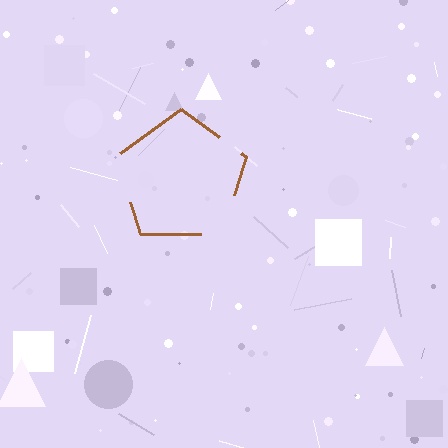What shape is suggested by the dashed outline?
The dashed outline suggests a pentagon.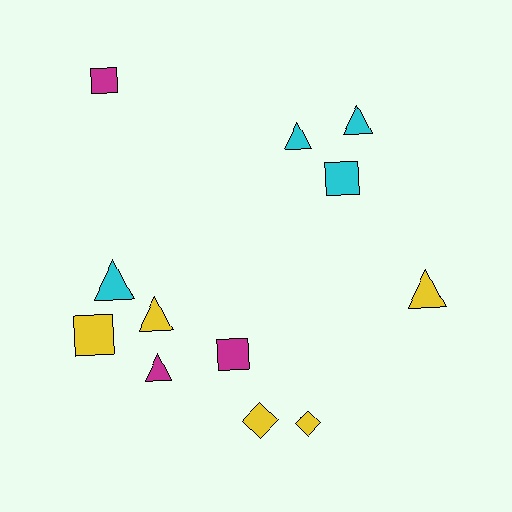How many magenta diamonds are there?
There are no magenta diamonds.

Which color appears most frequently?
Yellow, with 5 objects.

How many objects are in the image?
There are 12 objects.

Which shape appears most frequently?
Triangle, with 6 objects.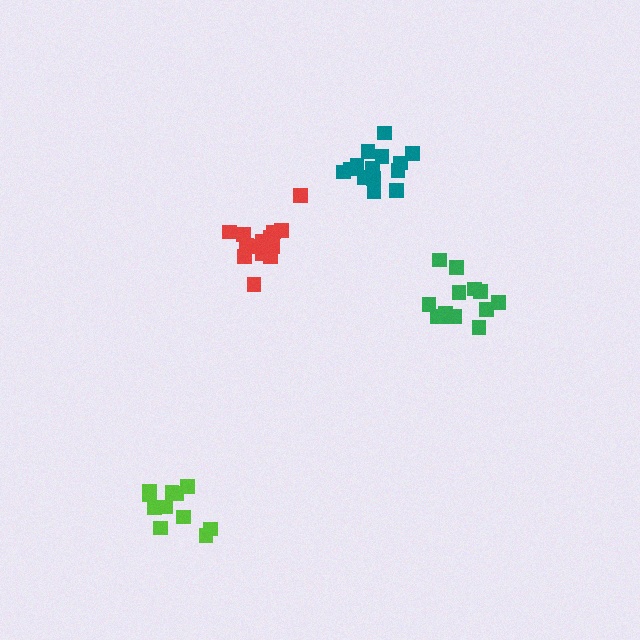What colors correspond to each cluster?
The clusters are colored: red, teal, lime, green.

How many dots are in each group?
Group 1: 14 dots, Group 2: 14 dots, Group 3: 11 dots, Group 4: 13 dots (52 total).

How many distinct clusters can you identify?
There are 4 distinct clusters.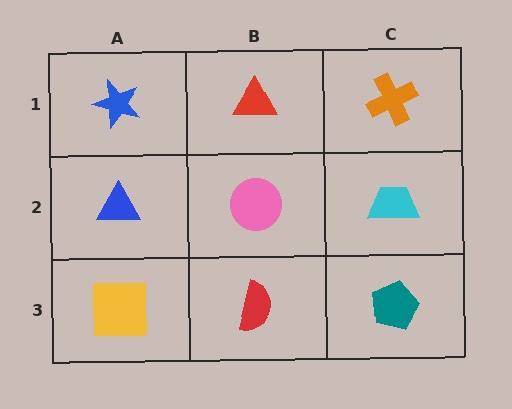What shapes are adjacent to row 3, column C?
A cyan trapezoid (row 2, column C), a red semicircle (row 3, column B).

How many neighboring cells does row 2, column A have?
3.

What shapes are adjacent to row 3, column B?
A pink circle (row 2, column B), a yellow square (row 3, column A), a teal pentagon (row 3, column C).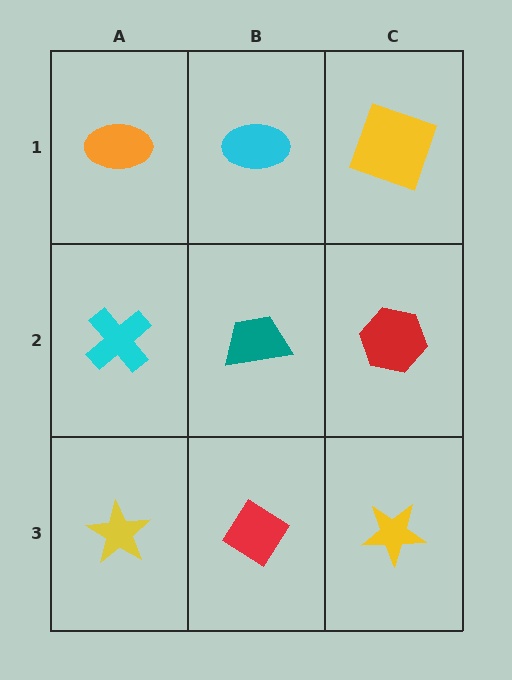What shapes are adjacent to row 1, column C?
A red hexagon (row 2, column C), a cyan ellipse (row 1, column B).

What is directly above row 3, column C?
A red hexagon.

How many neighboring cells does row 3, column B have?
3.